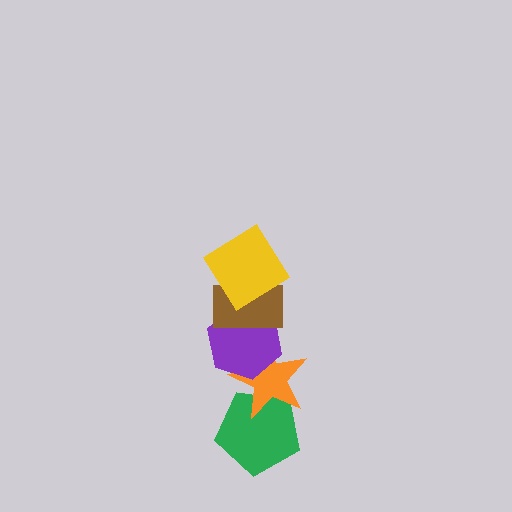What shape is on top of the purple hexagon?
The brown rectangle is on top of the purple hexagon.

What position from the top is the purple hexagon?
The purple hexagon is 3rd from the top.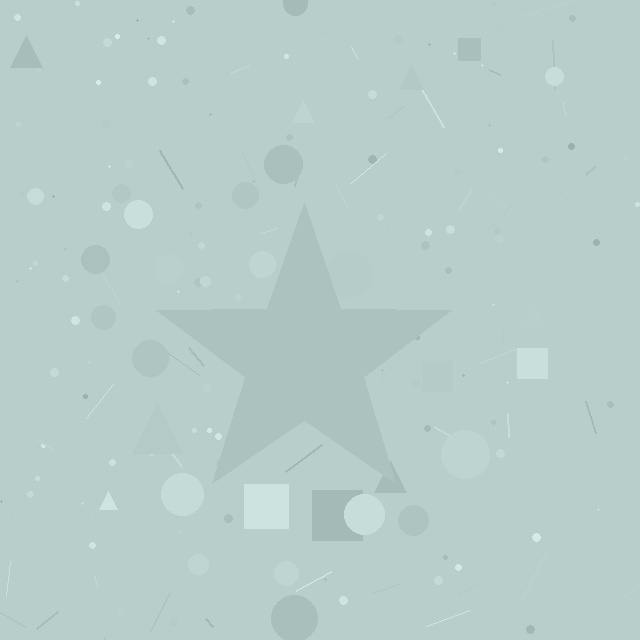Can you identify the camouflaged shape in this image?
The camouflaged shape is a star.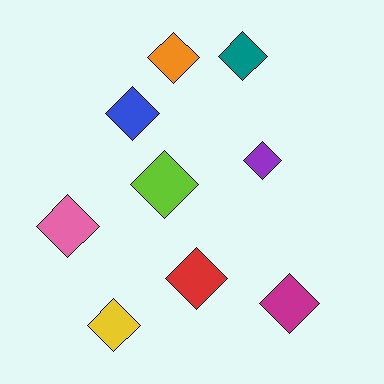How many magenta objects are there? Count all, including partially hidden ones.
There is 1 magenta object.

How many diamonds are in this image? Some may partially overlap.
There are 9 diamonds.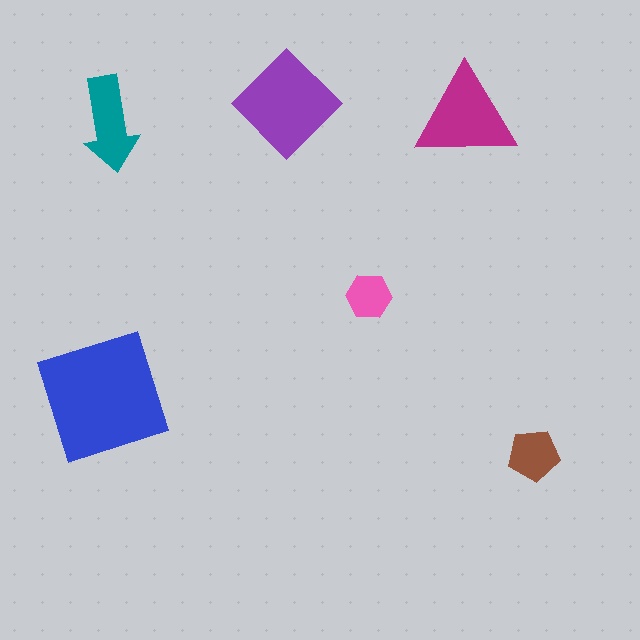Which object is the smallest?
The pink hexagon.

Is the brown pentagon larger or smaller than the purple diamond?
Smaller.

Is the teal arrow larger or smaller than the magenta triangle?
Smaller.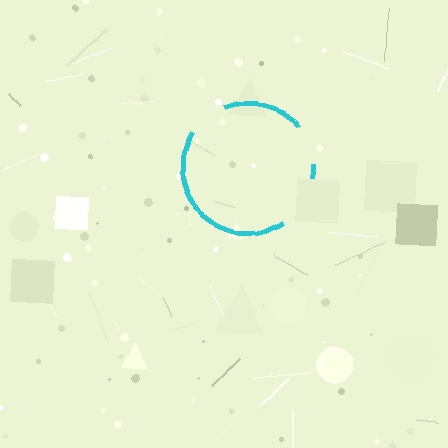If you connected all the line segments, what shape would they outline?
They would outline a circle.